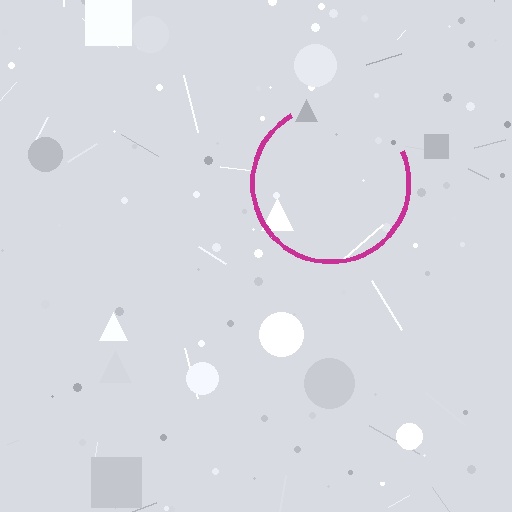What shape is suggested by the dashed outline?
The dashed outline suggests a circle.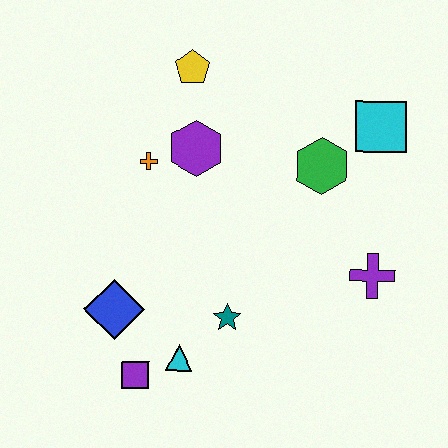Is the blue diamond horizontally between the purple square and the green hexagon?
No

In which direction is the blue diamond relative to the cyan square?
The blue diamond is to the left of the cyan square.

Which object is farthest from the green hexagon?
The purple square is farthest from the green hexagon.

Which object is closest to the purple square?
The cyan triangle is closest to the purple square.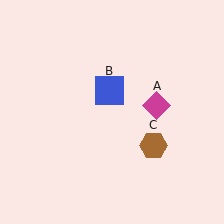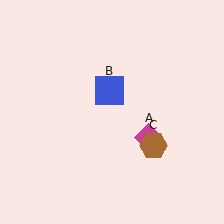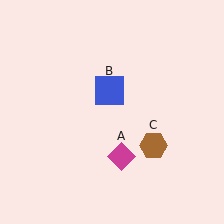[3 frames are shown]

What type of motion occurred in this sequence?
The magenta diamond (object A) rotated clockwise around the center of the scene.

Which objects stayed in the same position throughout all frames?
Blue square (object B) and brown hexagon (object C) remained stationary.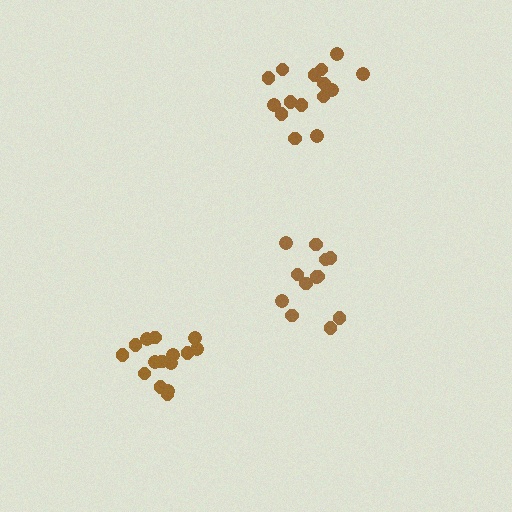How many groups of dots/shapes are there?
There are 3 groups.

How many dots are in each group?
Group 1: 15 dots, Group 2: 15 dots, Group 3: 12 dots (42 total).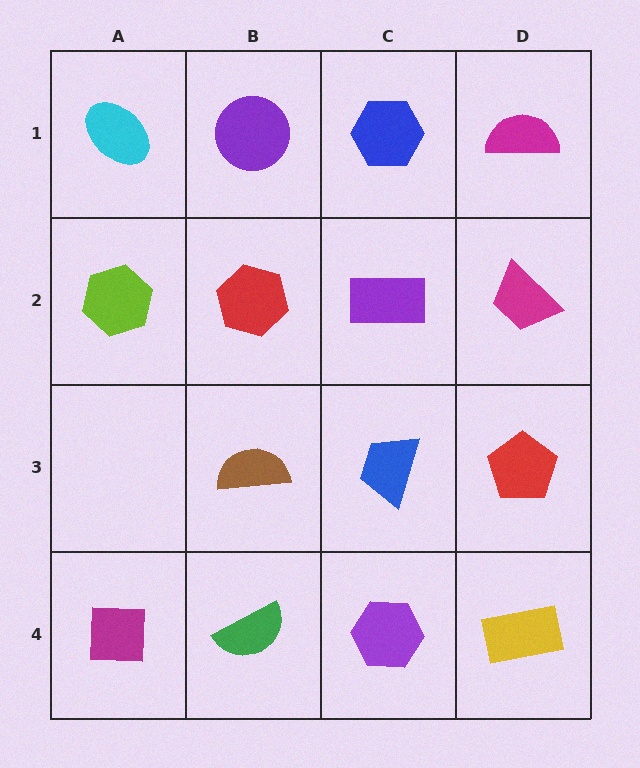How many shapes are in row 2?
4 shapes.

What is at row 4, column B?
A green semicircle.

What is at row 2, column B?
A red hexagon.